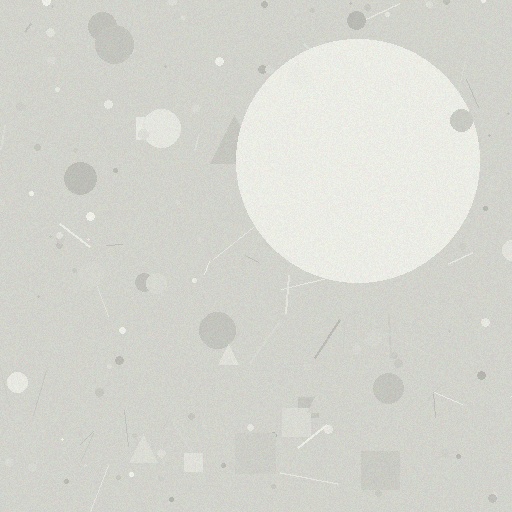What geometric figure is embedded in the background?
A circle is embedded in the background.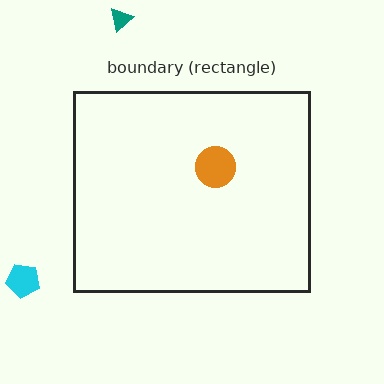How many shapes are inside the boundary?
1 inside, 2 outside.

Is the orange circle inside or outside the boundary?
Inside.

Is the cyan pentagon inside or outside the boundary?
Outside.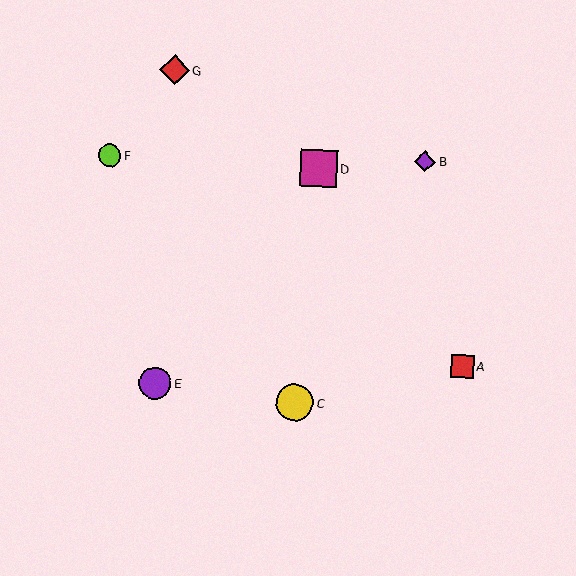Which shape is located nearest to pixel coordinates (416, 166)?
The purple diamond (labeled B) at (425, 162) is nearest to that location.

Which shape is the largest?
The magenta square (labeled D) is the largest.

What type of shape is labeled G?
Shape G is a red diamond.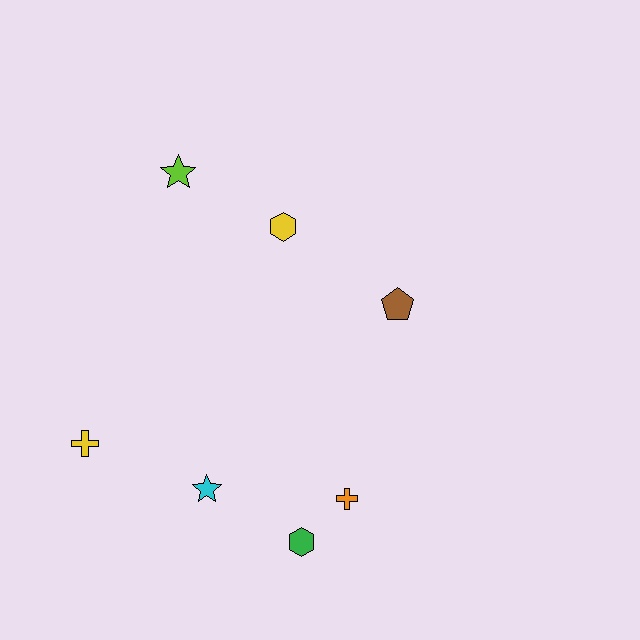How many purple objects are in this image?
There are no purple objects.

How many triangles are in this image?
There are no triangles.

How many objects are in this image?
There are 7 objects.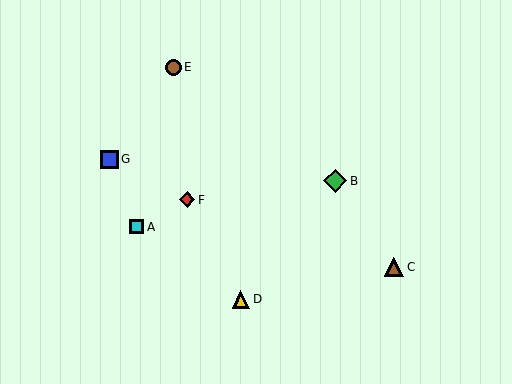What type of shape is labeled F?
Shape F is a red diamond.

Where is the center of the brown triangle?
The center of the brown triangle is at (394, 267).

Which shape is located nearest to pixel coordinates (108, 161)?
The blue square (labeled G) at (109, 159) is nearest to that location.